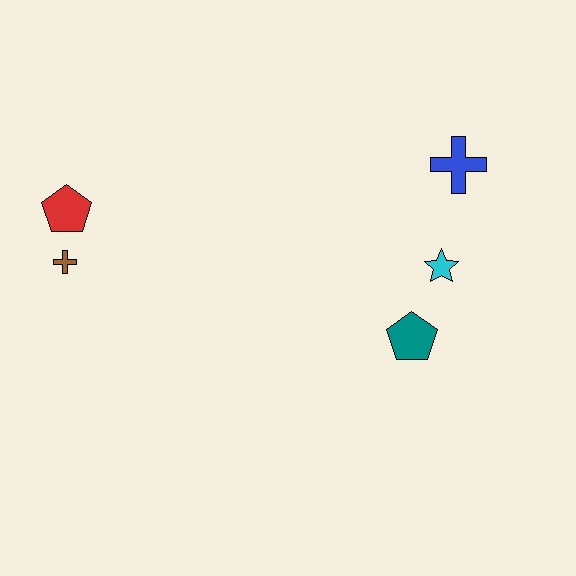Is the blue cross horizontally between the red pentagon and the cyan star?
No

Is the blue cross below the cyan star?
No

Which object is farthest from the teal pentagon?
The red pentagon is farthest from the teal pentagon.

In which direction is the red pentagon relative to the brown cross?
The red pentagon is above the brown cross.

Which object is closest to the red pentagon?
The brown cross is closest to the red pentagon.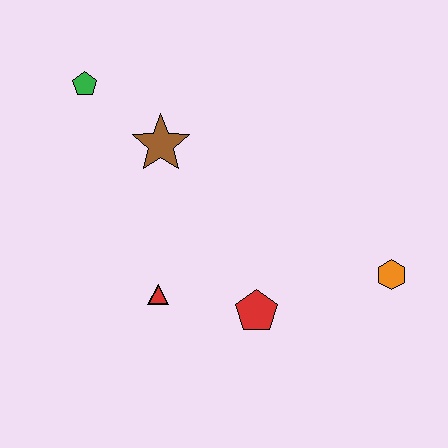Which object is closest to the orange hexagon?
The red pentagon is closest to the orange hexagon.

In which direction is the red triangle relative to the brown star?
The red triangle is below the brown star.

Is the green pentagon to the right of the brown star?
No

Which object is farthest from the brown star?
The orange hexagon is farthest from the brown star.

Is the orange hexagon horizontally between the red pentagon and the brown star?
No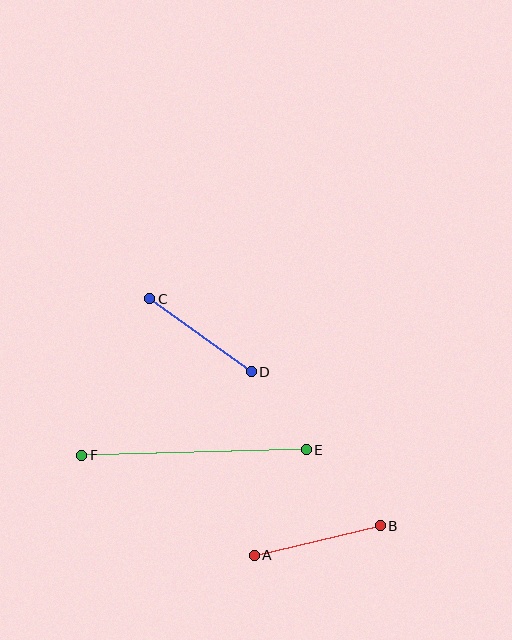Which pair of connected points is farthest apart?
Points E and F are farthest apart.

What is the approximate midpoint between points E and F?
The midpoint is at approximately (194, 453) pixels.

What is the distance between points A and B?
The distance is approximately 129 pixels.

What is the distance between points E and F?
The distance is approximately 224 pixels.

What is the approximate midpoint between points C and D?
The midpoint is at approximately (201, 335) pixels.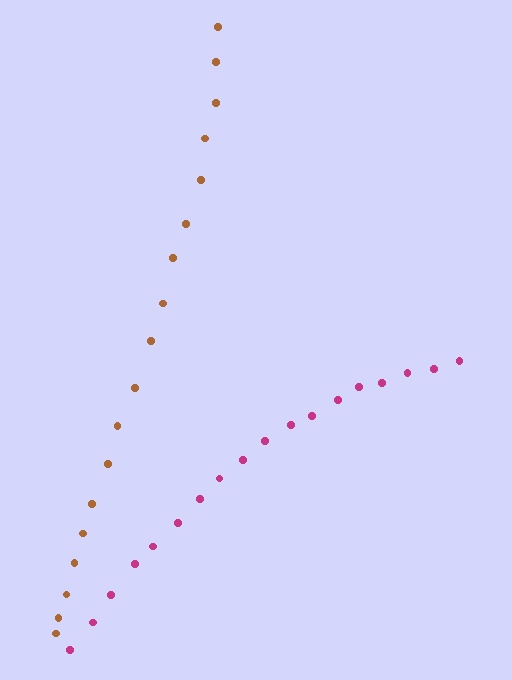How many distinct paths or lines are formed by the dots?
There are 2 distinct paths.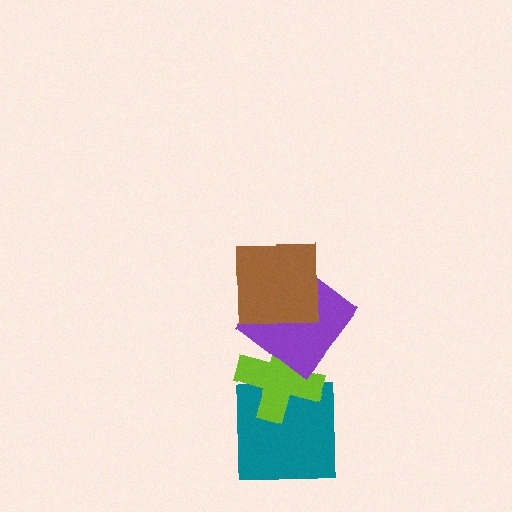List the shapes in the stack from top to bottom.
From top to bottom: the brown square, the purple diamond, the lime cross, the teal square.